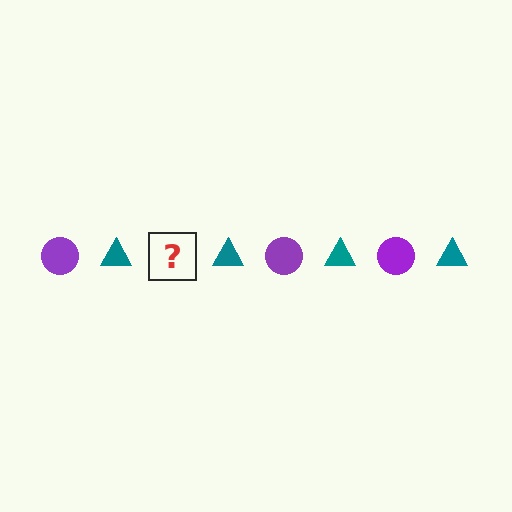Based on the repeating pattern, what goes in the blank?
The blank should be a purple circle.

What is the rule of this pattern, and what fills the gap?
The rule is that the pattern alternates between purple circle and teal triangle. The gap should be filled with a purple circle.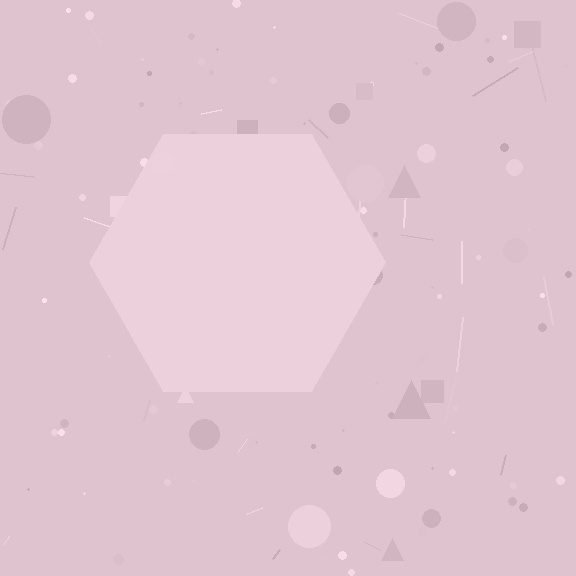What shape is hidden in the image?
A hexagon is hidden in the image.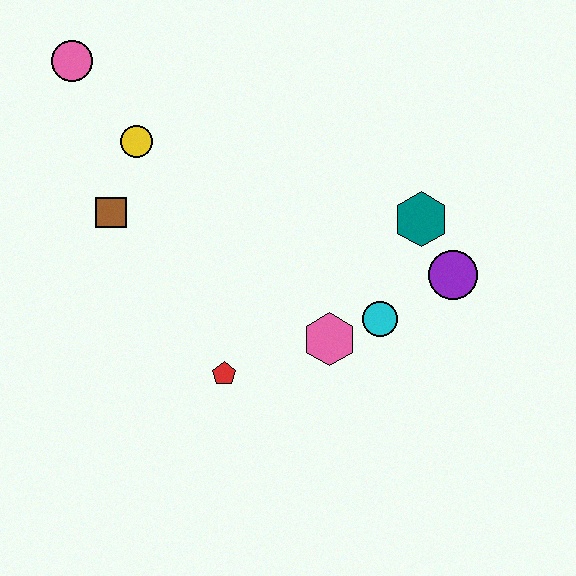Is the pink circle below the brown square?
No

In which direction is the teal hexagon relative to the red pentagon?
The teal hexagon is to the right of the red pentagon.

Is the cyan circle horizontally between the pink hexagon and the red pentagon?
No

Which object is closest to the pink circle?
The yellow circle is closest to the pink circle.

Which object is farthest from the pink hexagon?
The pink circle is farthest from the pink hexagon.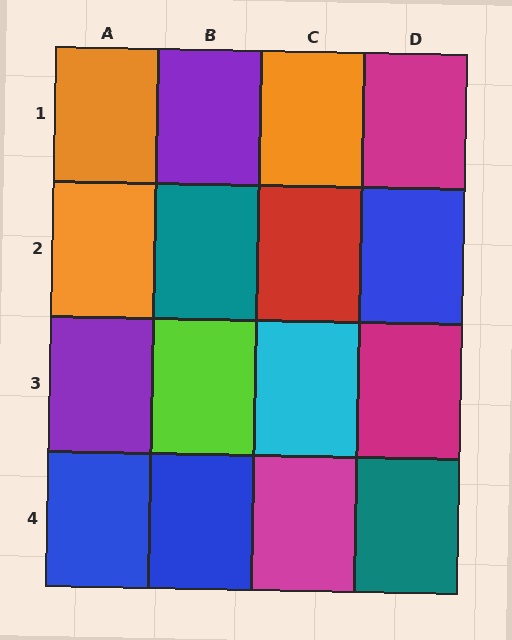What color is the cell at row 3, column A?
Purple.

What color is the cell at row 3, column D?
Magenta.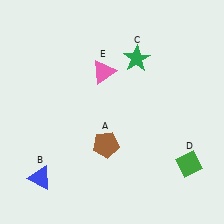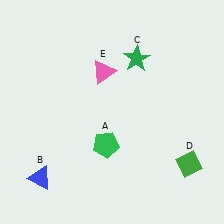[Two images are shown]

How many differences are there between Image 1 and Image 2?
There is 1 difference between the two images.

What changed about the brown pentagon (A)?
In Image 1, A is brown. In Image 2, it changed to green.